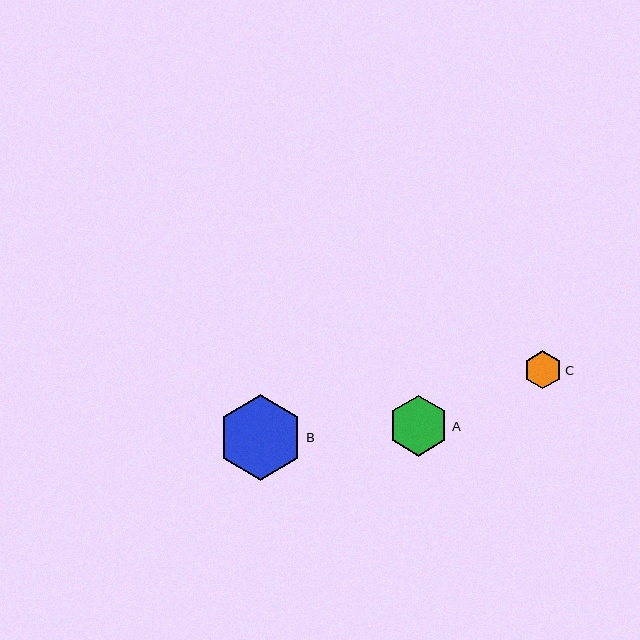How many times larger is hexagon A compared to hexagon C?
Hexagon A is approximately 1.6 times the size of hexagon C.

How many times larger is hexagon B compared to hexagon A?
Hexagon B is approximately 1.4 times the size of hexagon A.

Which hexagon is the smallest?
Hexagon C is the smallest with a size of approximately 38 pixels.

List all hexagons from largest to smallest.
From largest to smallest: B, A, C.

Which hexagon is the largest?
Hexagon B is the largest with a size of approximately 85 pixels.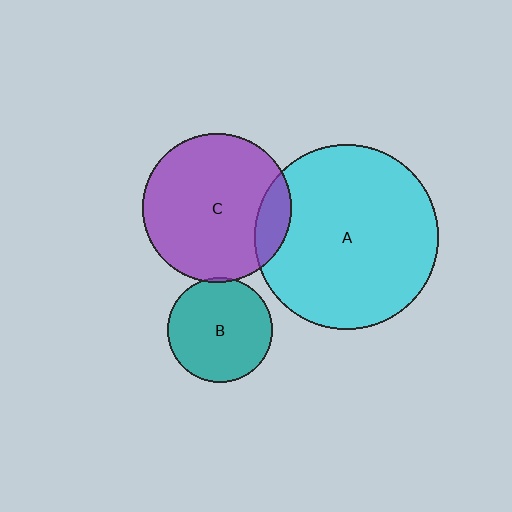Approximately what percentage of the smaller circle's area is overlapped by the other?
Approximately 15%.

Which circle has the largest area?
Circle A (cyan).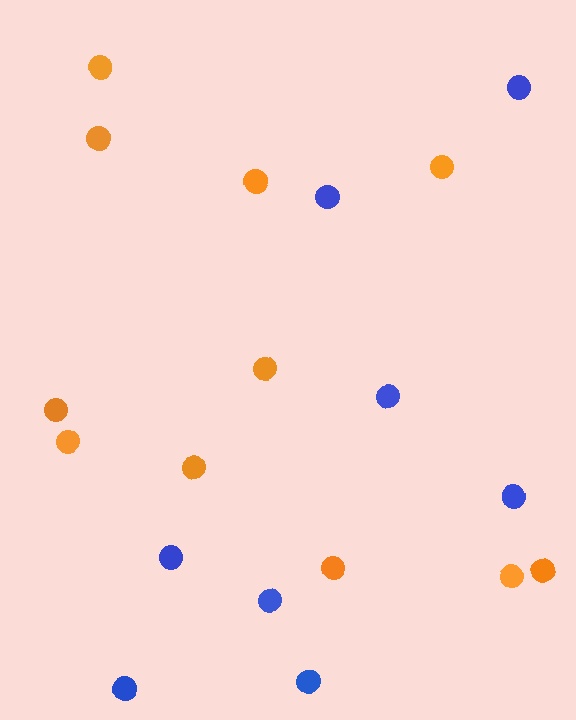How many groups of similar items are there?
There are 2 groups: one group of blue circles (8) and one group of orange circles (11).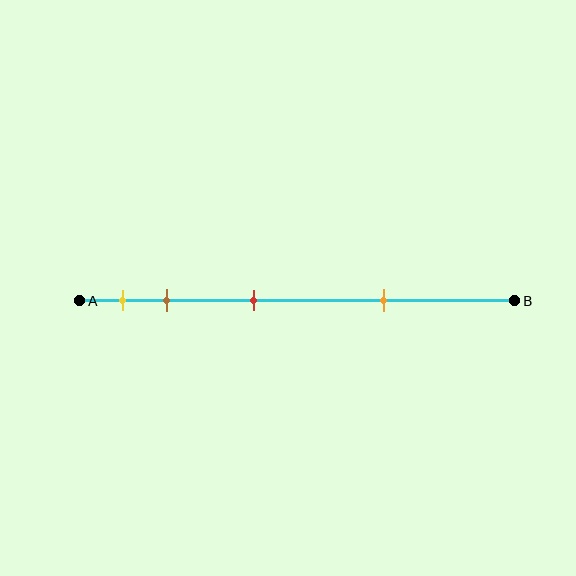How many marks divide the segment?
There are 4 marks dividing the segment.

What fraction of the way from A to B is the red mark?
The red mark is approximately 40% (0.4) of the way from A to B.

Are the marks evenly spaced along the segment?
No, the marks are not evenly spaced.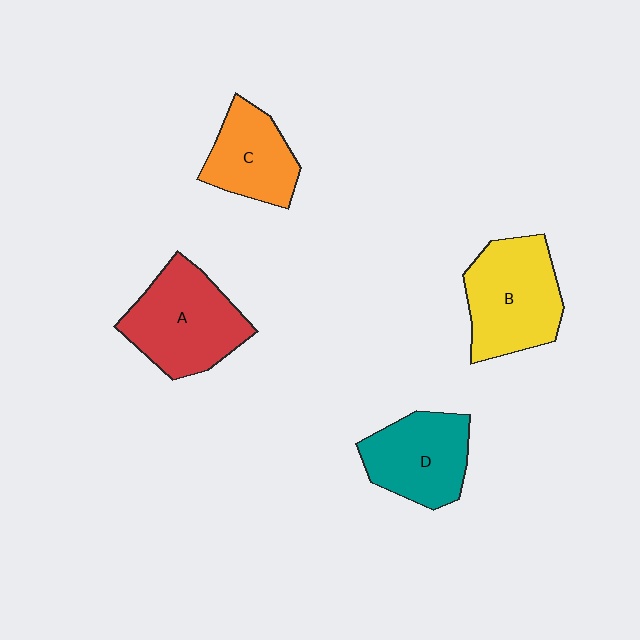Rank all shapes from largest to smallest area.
From largest to smallest: A (red), B (yellow), D (teal), C (orange).